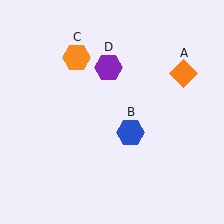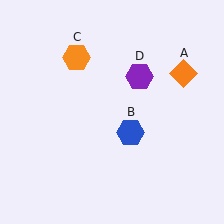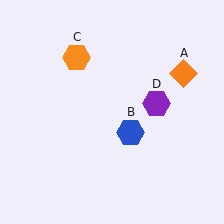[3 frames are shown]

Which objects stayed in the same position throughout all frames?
Orange diamond (object A) and blue hexagon (object B) and orange hexagon (object C) remained stationary.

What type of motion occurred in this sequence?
The purple hexagon (object D) rotated clockwise around the center of the scene.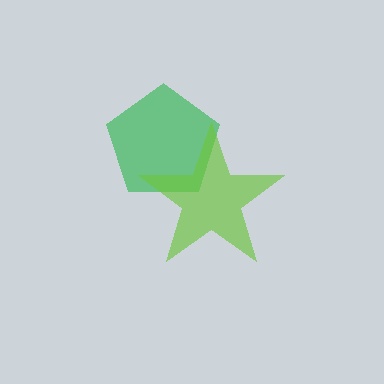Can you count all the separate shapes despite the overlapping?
Yes, there are 2 separate shapes.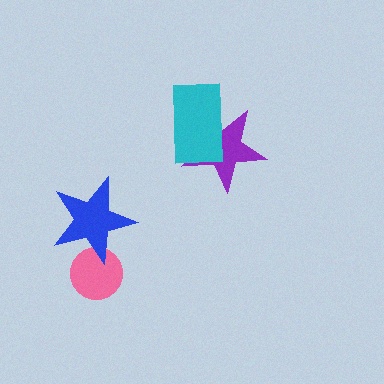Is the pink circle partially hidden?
Yes, it is partially covered by another shape.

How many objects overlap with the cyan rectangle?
1 object overlaps with the cyan rectangle.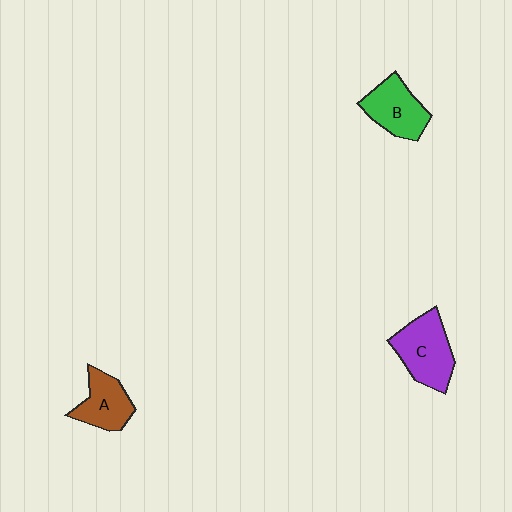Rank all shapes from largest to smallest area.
From largest to smallest: C (purple), B (green), A (brown).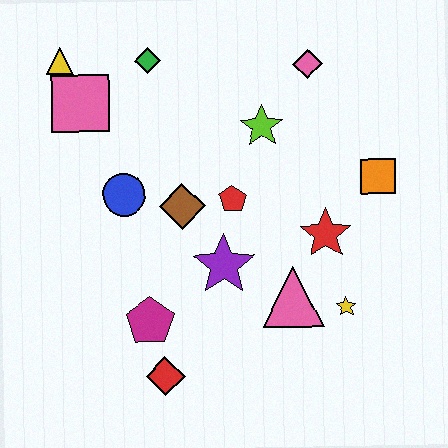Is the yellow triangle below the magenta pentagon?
No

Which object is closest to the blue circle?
The brown diamond is closest to the blue circle.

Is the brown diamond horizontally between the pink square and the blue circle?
No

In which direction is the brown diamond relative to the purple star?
The brown diamond is above the purple star.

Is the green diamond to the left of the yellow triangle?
No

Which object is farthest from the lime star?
The red diamond is farthest from the lime star.